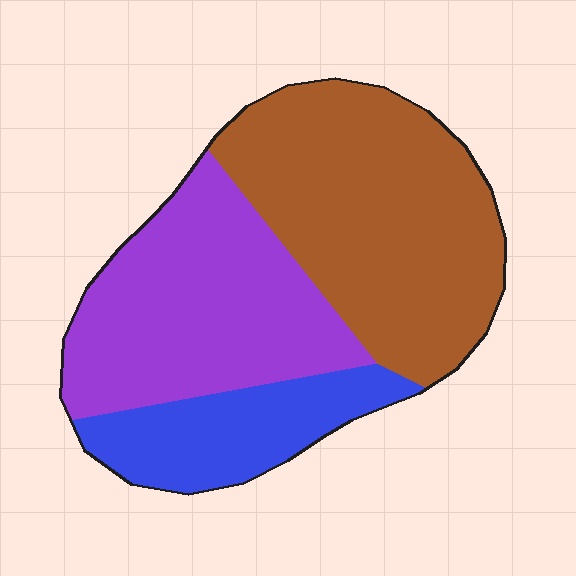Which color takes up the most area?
Brown, at roughly 45%.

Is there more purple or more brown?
Brown.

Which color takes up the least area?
Blue, at roughly 20%.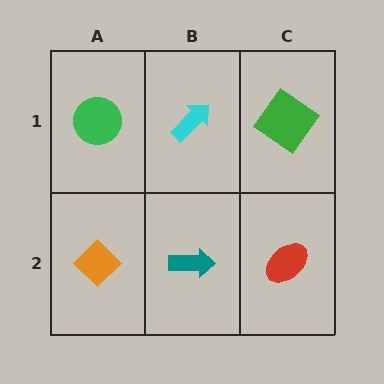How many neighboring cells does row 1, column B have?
3.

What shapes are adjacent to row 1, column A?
An orange diamond (row 2, column A), a cyan arrow (row 1, column B).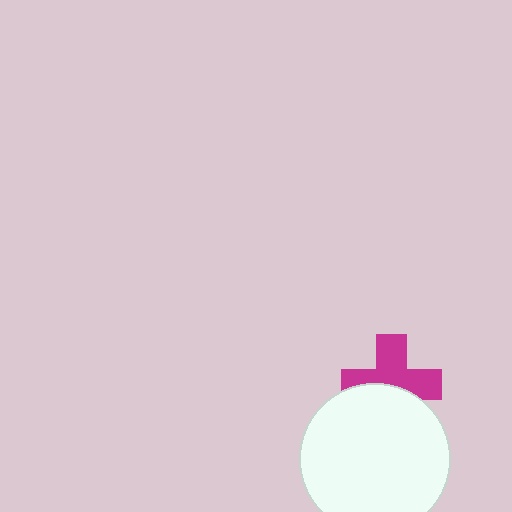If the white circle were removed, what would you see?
You would see the complete magenta cross.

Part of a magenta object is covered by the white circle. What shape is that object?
It is a cross.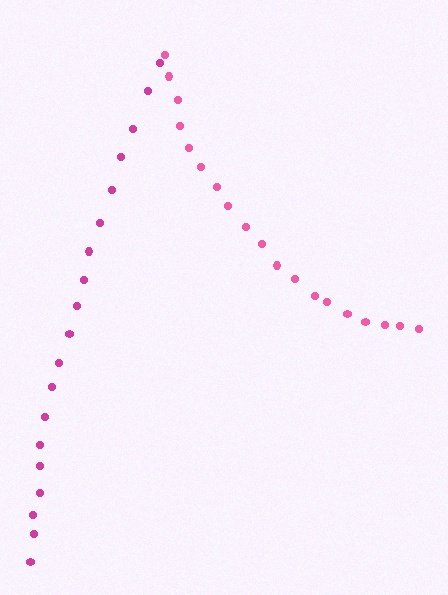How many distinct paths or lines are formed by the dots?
There are 2 distinct paths.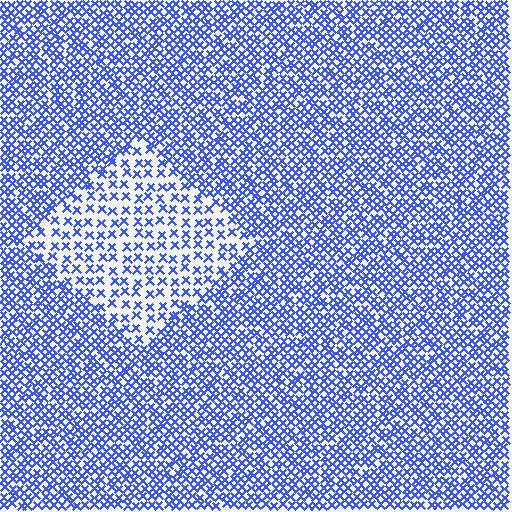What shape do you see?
I see a diamond.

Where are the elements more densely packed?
The elements are more densely packed outside the diamond boundary.